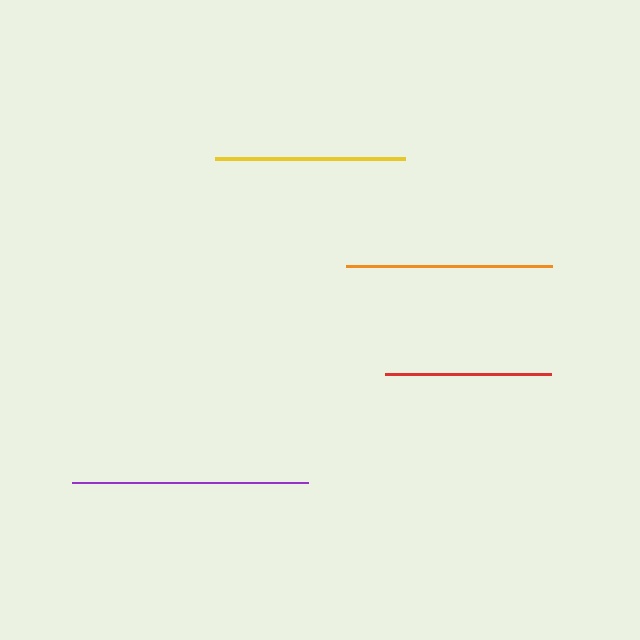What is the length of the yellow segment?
The yellow segment is approximately 190 pixels long.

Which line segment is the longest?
The purple line is the longest at approximately 237 pixels.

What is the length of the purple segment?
The purple segment is approximately 237 pixels long.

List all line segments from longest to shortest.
From longest to shortest: purple, orange, yellow, red.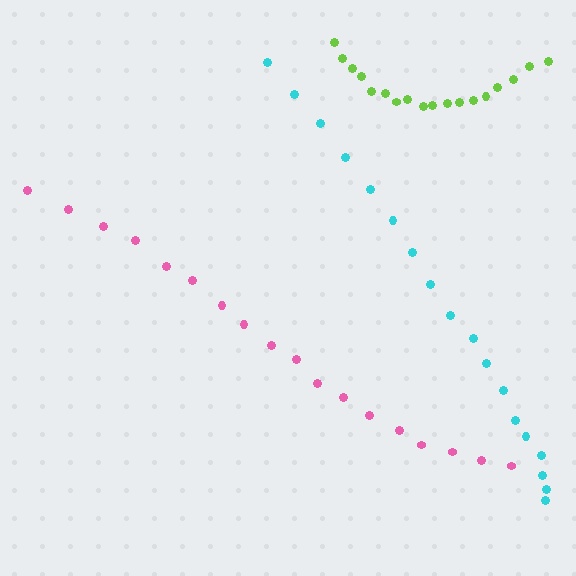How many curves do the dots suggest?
There are 3 distinct paths.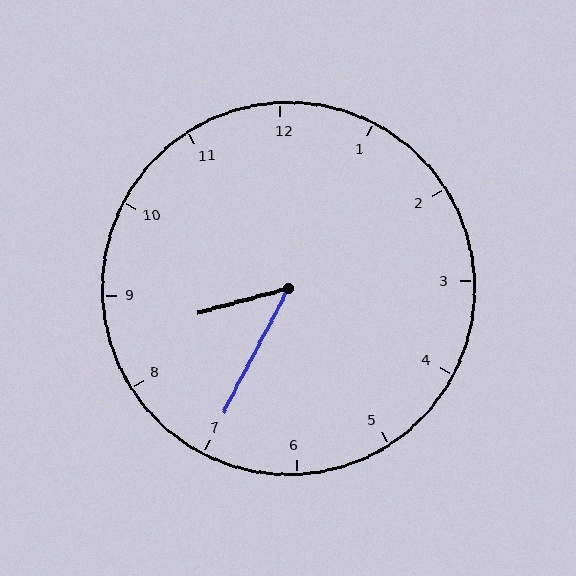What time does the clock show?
8:35.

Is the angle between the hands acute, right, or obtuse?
It is acute.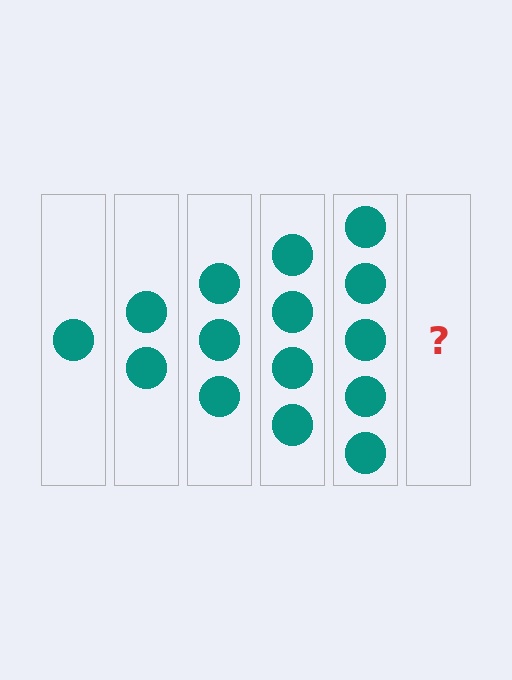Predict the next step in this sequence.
The next step is 6 circles.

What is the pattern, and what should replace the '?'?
The pattern is that each step adds one more circle. The '?' should be 6 circles.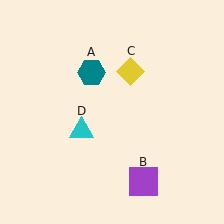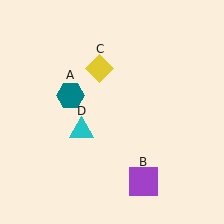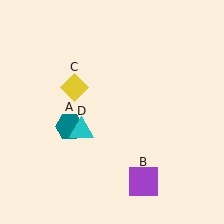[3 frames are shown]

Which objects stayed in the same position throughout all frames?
Purple square (object B) and cyan triangle (object D) remained stationary.